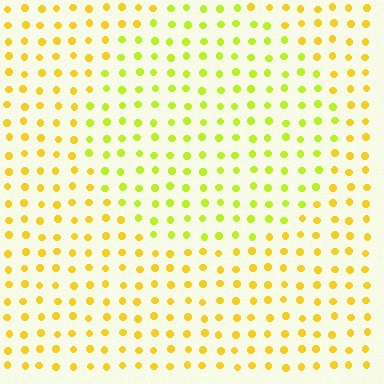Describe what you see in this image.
The image is filled with small yellow elements in a uniform arrangement. A circle-shaped region is visible where the elements are tinted to a slightly different hue, forming a subtle color boundary.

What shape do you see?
I see a circle.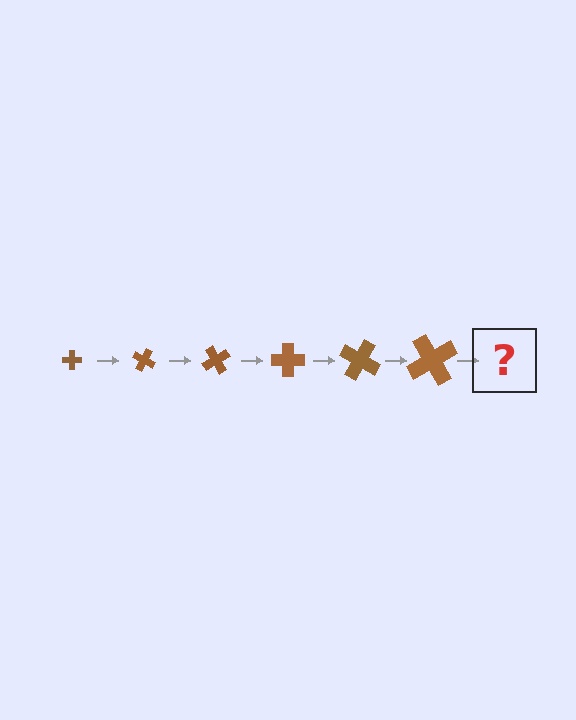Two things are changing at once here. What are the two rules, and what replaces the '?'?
The two rules are that the cross grows larger each step and it rotates 30 degrees each step. The '?' should be a cross, larger than the previous one and rotated 180 degrees from the start.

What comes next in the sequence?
The next element should be a cross, larger than the previous one and rotated 180 degrees from the start.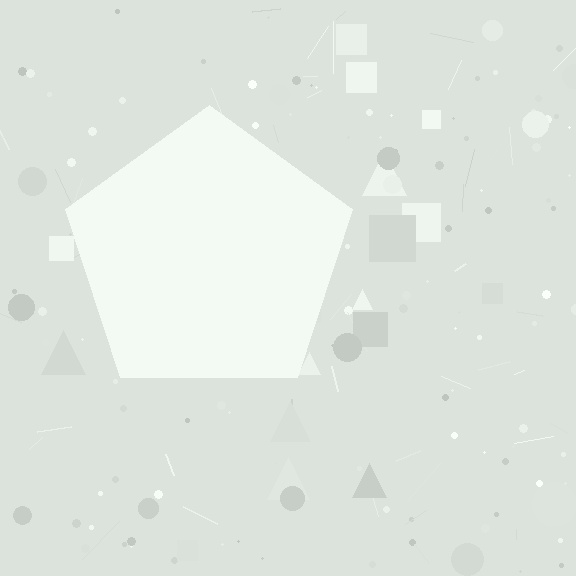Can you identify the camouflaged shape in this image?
The camouflaged shape is a pentagon.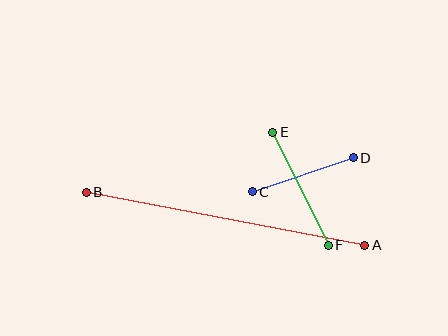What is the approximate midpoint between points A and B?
The midpoint is at approximately (225, 219) pixels.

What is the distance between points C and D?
The distance is approximately 106 pixels.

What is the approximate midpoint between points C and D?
The midpoint is at approximately (303, 175) pixels.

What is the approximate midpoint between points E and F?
The midpoint is at approximately (300, 189) pixels.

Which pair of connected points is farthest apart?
Points A and B are farthest apart.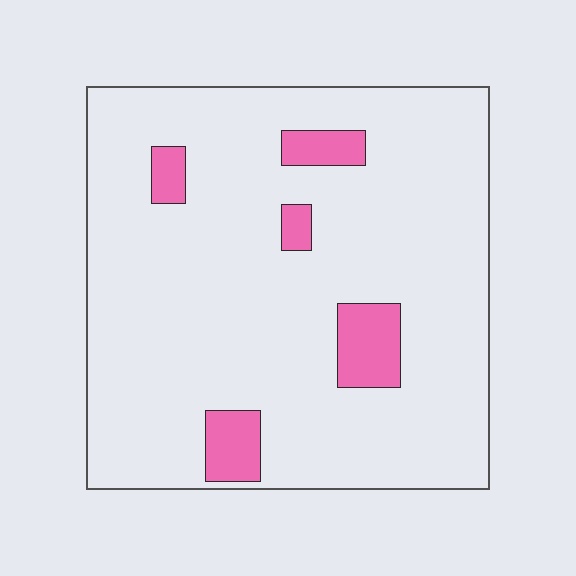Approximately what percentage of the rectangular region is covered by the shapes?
Approximately 10%.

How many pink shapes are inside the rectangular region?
5.